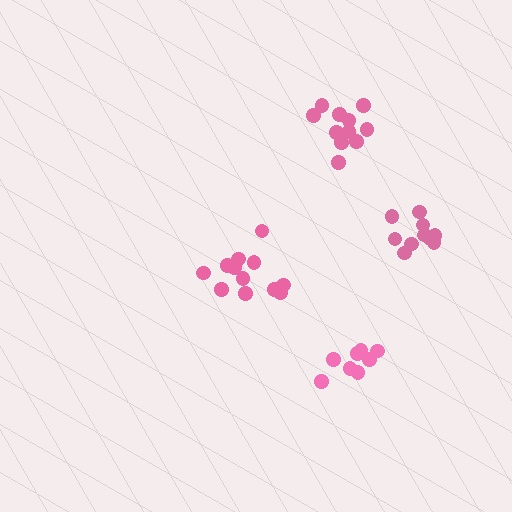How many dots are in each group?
Group 1: 11 dots, Group 2: 8 dots, Group 3: 12 dots, Group 4: 10 dots (41 total).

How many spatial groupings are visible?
There are 4 spatial groupings.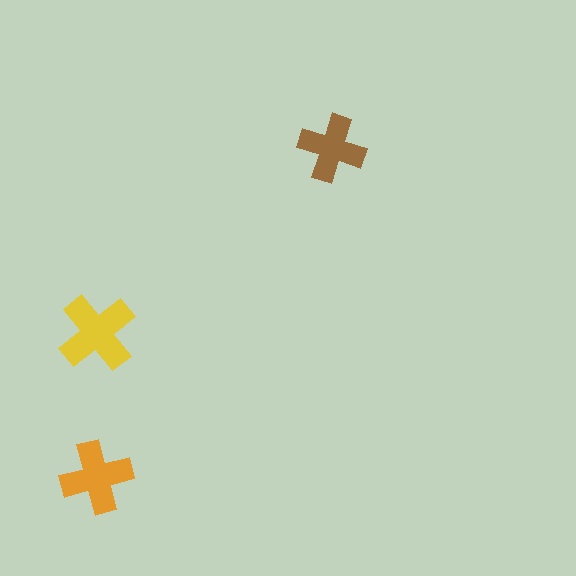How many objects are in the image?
There are 3 objects in the image.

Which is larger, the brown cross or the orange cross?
The orange one.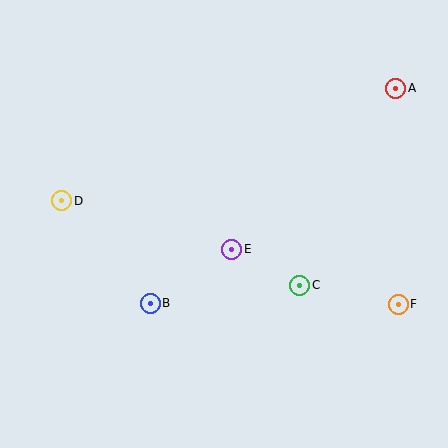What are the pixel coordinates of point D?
Point D is at (62, 201).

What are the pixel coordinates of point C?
Point C is at (300, 285).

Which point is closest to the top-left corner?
Point D is closest to the top-left corner.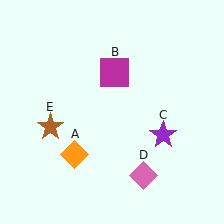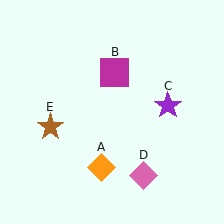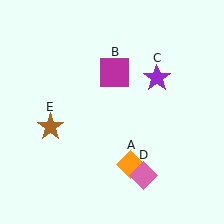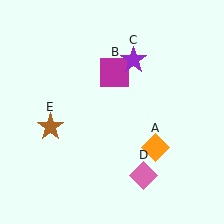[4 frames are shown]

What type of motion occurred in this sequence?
The orange diamond (object A), purple star (object C) rotated counterclockwise around the center of the scene.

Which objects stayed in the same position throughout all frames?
Magenta square (object B) and pink diamond (object D) and brown star (object E) remained stationary.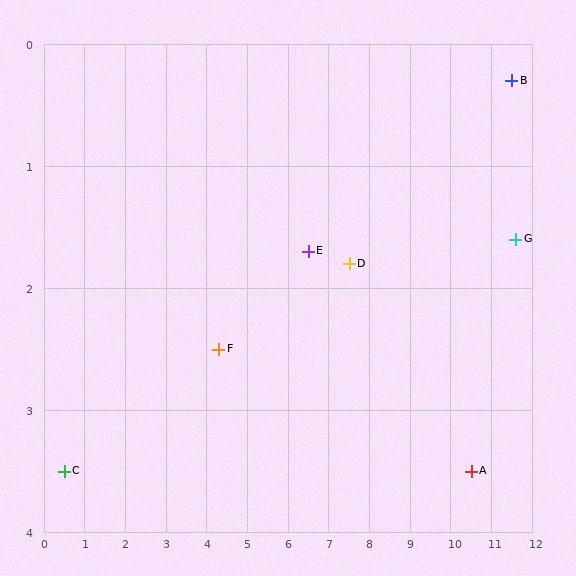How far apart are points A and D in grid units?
Points A and D are about 3.4 grid units apart.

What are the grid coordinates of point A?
Point A is at approximately (10.5, 3.5).